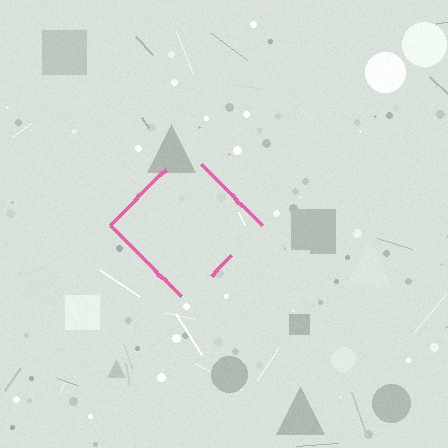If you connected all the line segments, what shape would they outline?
They would outline a diamond.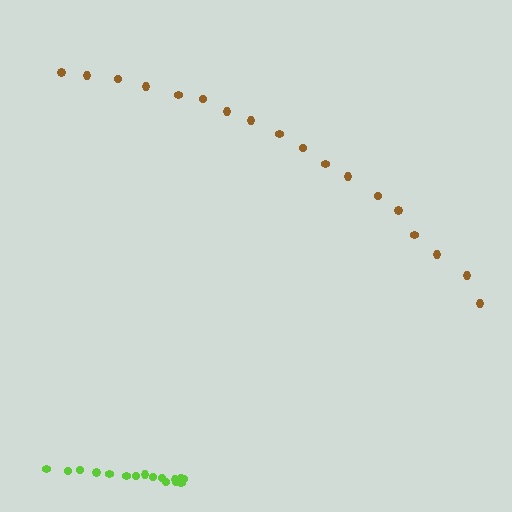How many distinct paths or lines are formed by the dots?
There are 2 distinct paths.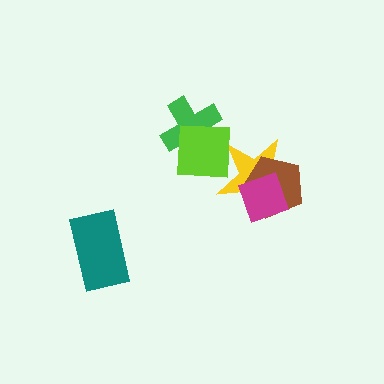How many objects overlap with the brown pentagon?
2 objects overlap with the brown pentagon.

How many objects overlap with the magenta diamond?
2 objects overlap with the magenta diamond.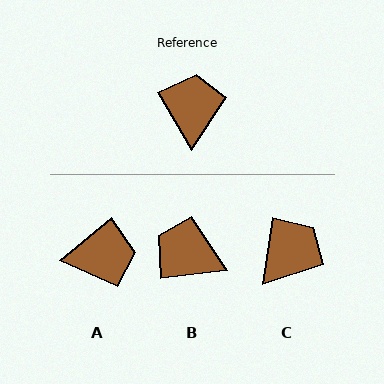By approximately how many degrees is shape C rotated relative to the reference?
Approximately 38 degrees clockwise.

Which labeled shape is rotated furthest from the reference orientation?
A, about 80 degrees away.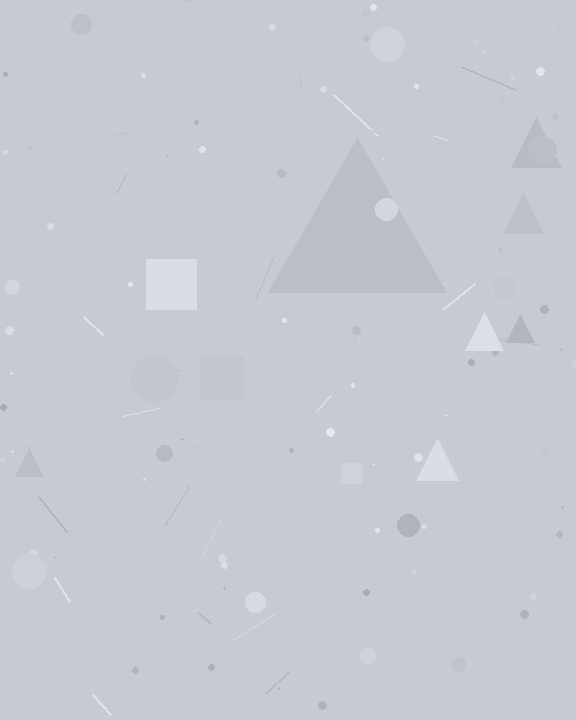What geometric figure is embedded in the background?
A triangle is embedded in the background.